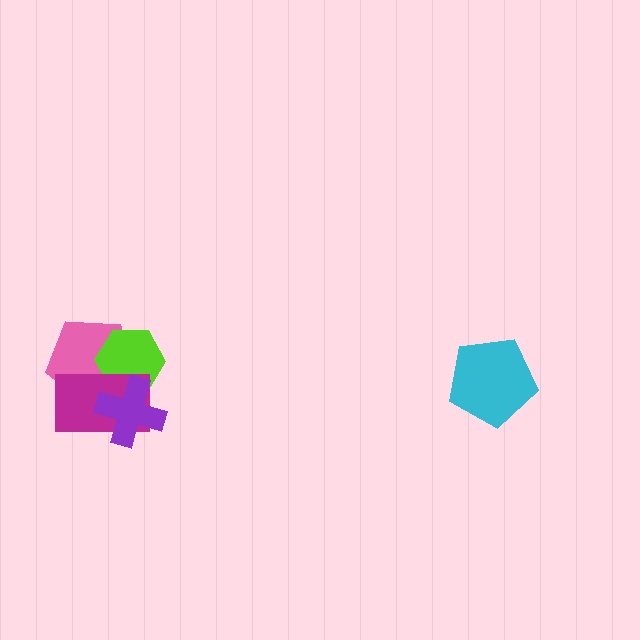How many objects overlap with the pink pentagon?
3 objects overlap with the pink pentagon.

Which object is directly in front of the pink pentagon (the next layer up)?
The lime hexagon is directly in front of the pink pentagon.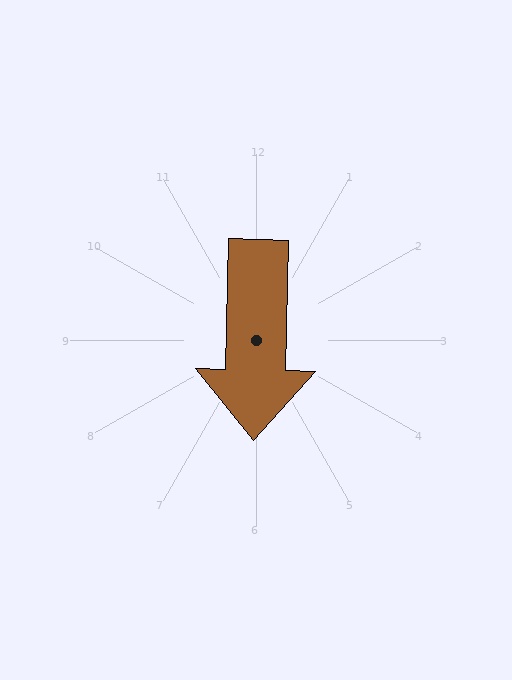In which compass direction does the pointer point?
South.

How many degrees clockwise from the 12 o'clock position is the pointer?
Approximately 181 degrees.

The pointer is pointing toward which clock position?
Roughly 6 o'clock.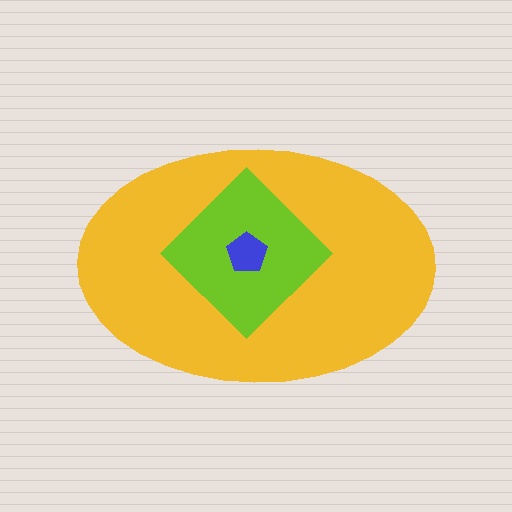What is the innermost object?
The blue pentagon.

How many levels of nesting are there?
3.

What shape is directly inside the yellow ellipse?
The lime diamond.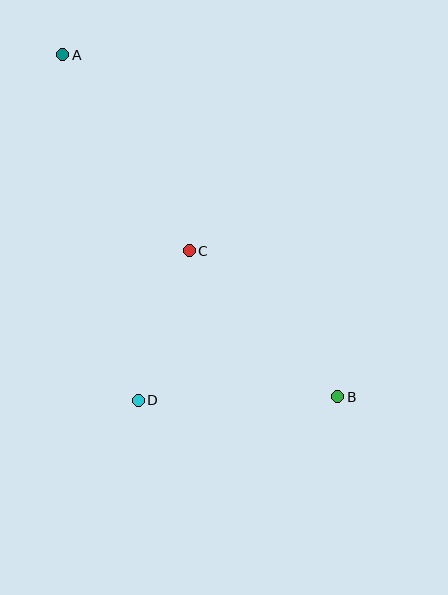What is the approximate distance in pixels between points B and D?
The distance between B and D is approximately 199 pixels.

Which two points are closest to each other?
Points C and D are closest to each other.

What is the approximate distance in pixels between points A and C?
The distance between A and C is approximately 233 pixels.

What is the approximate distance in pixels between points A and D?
The distance between A and D is approximately 354 pixels.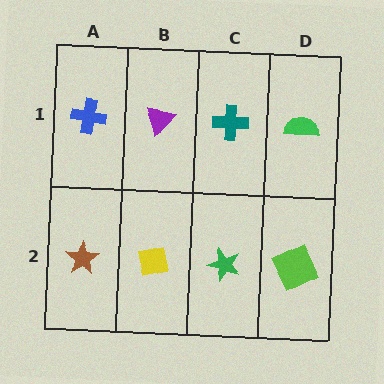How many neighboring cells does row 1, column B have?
3.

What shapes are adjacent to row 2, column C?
A teal cross (row 1, column C), a yellow square (row 2, column B), a lime square (row 2, column D).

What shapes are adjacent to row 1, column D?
A lime square (row 2, column D), a teal cross (row 1, column C).